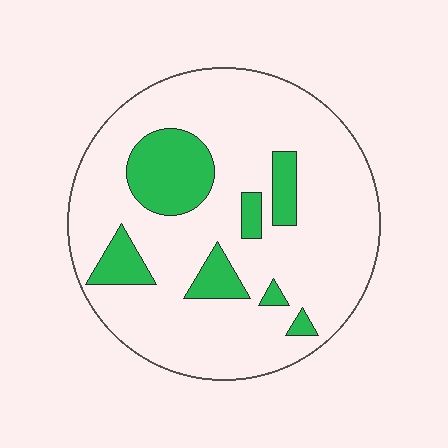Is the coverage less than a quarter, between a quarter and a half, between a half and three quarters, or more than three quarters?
Less than a quarter.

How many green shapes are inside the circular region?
7.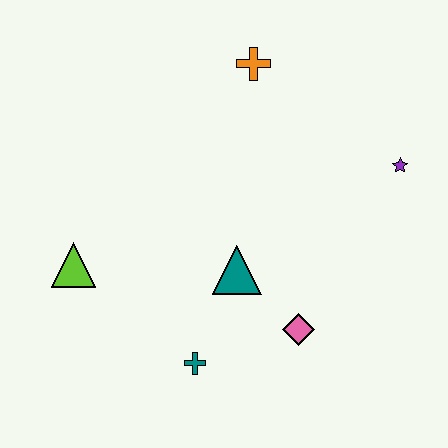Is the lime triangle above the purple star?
No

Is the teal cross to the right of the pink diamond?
No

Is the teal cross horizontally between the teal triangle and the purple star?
No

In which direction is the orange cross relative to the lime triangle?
The orange cross is above the lime triangle.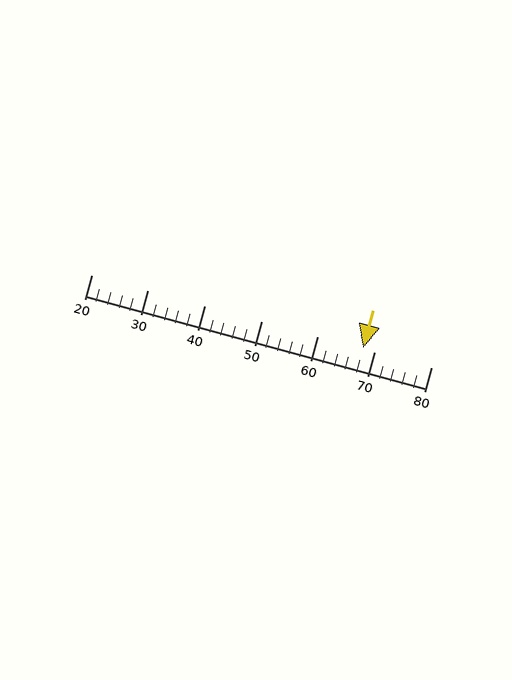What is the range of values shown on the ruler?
The ruler shows values from 20 to 80.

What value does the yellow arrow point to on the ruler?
The yellow arrow points to approximately 68.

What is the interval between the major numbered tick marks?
The major tick marks are spaced 10 units apart.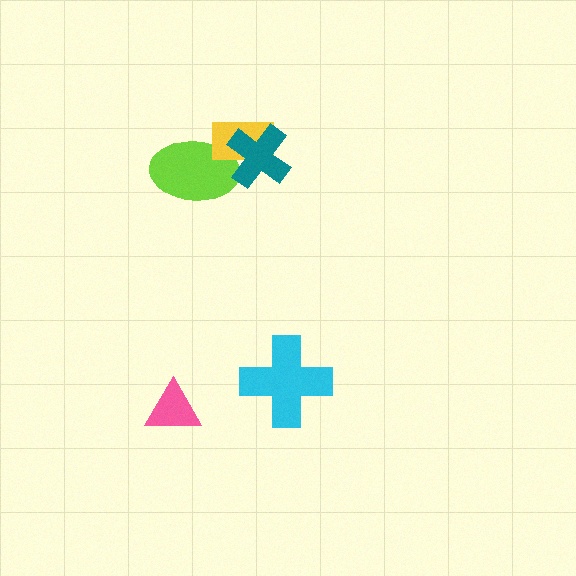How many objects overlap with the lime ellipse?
2 objects overlap with the lime ellipse.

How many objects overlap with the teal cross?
2 objects overlap with the teal cross.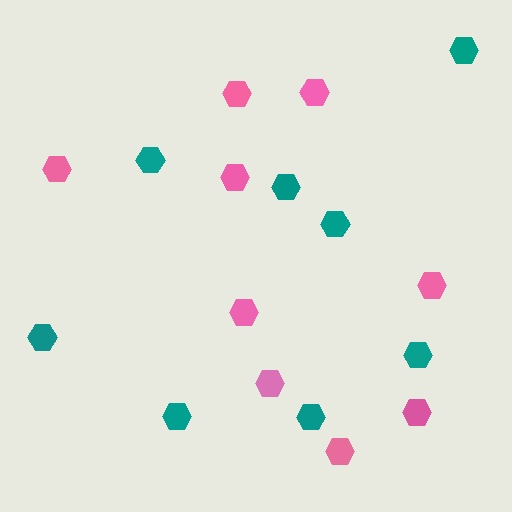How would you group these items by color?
There are 2 groups: one group of teal hexagons (8) and one group of pink hexagons (9).